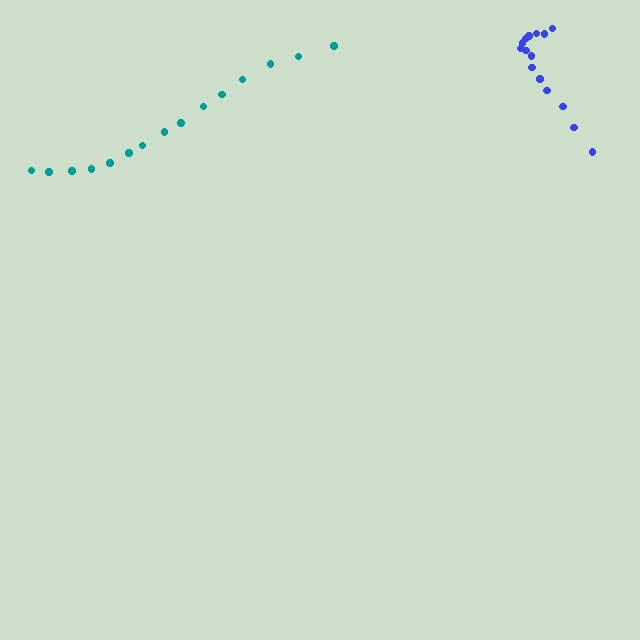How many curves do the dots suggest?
There are 2 distinct paths.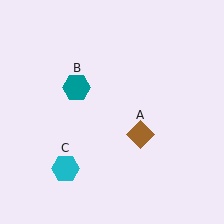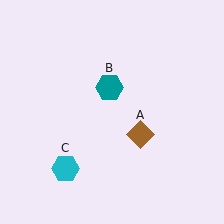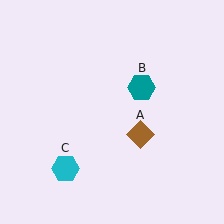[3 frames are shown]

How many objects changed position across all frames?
1 object changed position: teal hexagon (object B).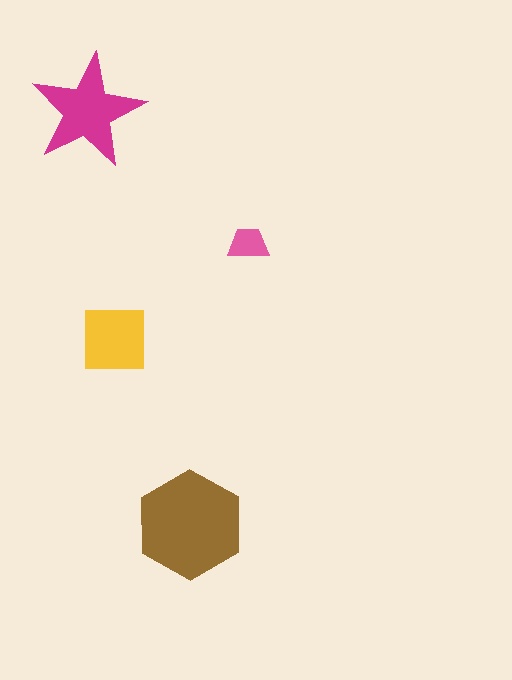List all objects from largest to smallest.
The brown hexagon, the magenta star, the yellow square, the pink trapezoid.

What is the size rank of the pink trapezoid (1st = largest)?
4th.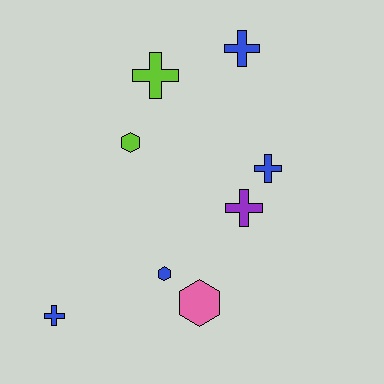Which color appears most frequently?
Blue, with 4 objects.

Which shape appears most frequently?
Cross, with 5 objects.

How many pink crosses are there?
There are no pink crosses.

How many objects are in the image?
There are 8 objects.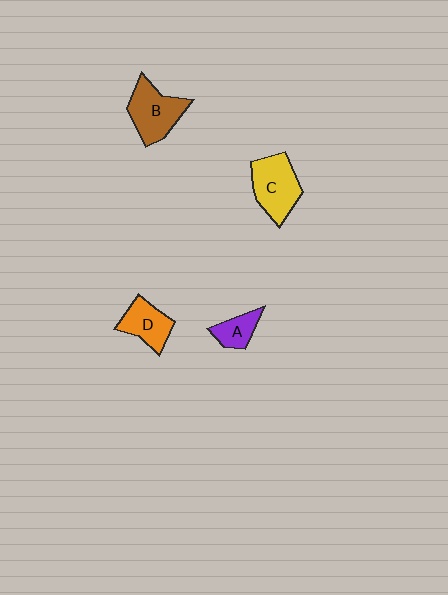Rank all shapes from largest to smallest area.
From largest to smallest: B (brown), C (yellow), D (orange), A (purple).